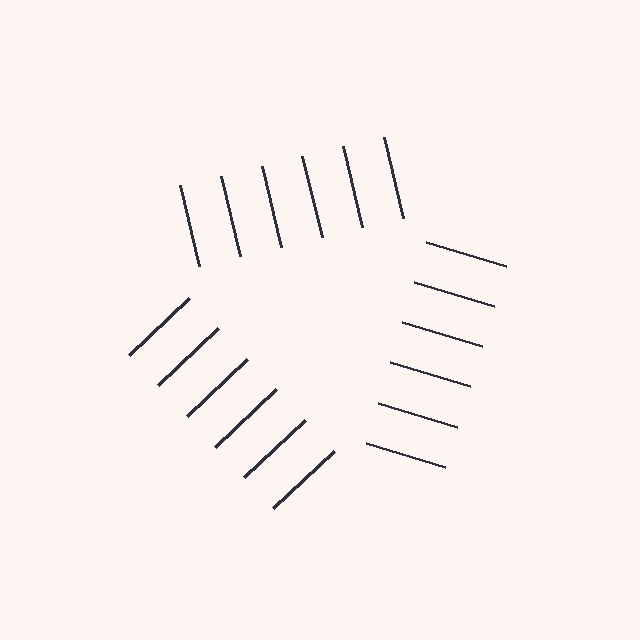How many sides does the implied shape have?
3 sides — the line-ends trace a triangle.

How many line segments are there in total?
18 — 6 along each of the 3 edges.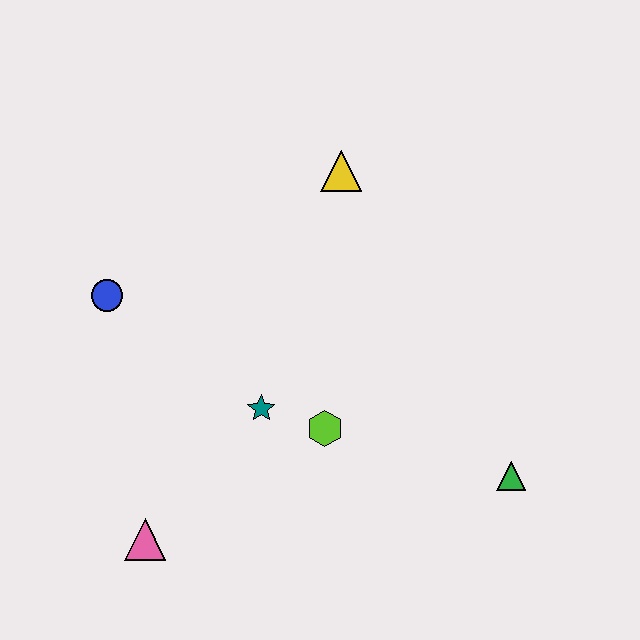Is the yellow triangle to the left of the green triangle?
Yes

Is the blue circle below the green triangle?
No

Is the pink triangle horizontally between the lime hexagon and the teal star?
No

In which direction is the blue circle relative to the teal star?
The blue circle is to the left of the teal star.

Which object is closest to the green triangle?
The lime hexagon is closest to the green triangle.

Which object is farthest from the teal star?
The green triangle is farthest from the teal star.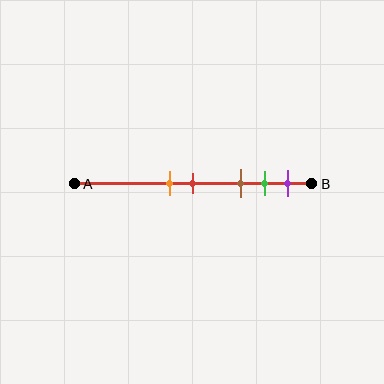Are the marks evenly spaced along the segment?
No, the marks are not evenly spaced.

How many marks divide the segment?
There are 5 marks dividing the segment.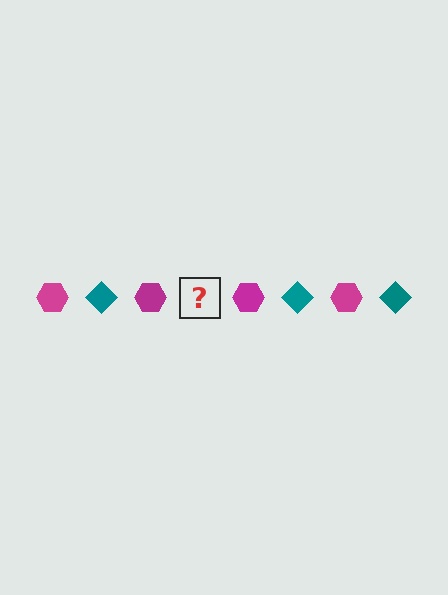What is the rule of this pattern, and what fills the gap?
The rule is that the pattern alternates between magenta hexagon and teal diamond. The gap should be filled with a teal diamond.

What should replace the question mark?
The question mark should be replaced with a teal diamond.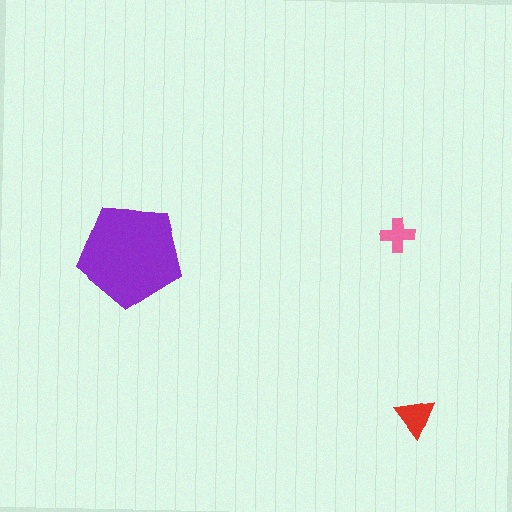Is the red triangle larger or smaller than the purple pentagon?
Smaller.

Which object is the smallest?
The pink cross.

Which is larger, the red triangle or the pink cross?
The red triangle.